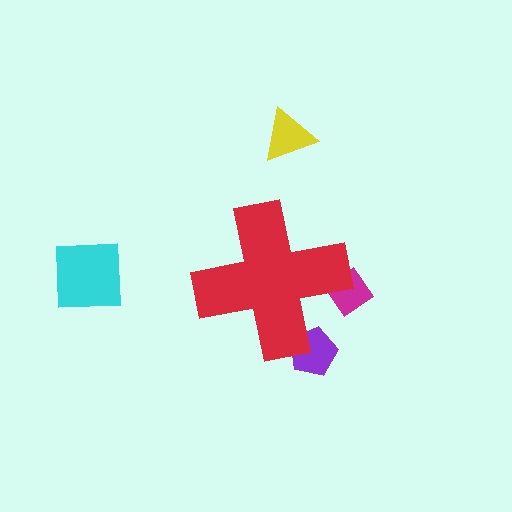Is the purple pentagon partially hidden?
Yes, the purple pentagon is partially hidden behind the red cross.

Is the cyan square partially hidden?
No, the cyan square is fully visible.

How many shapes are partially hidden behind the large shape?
2 shapes are partially hidden.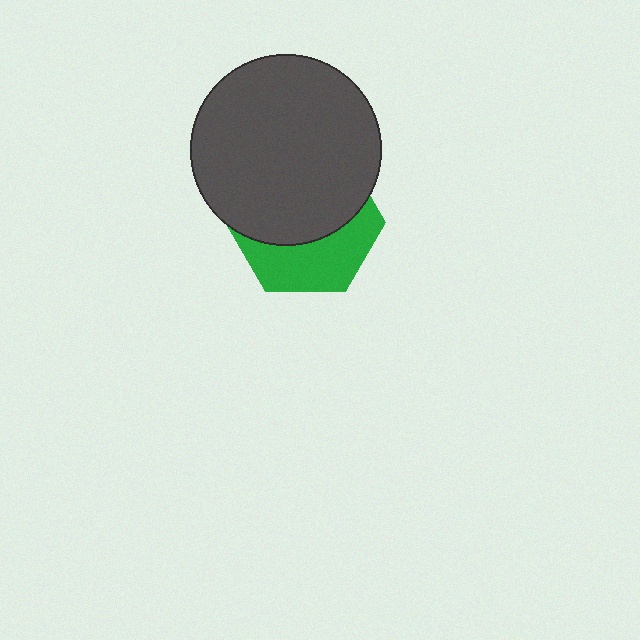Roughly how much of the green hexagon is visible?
A small part of it is visible (roughly 41%).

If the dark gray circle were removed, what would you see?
You would see the complete green hexagon.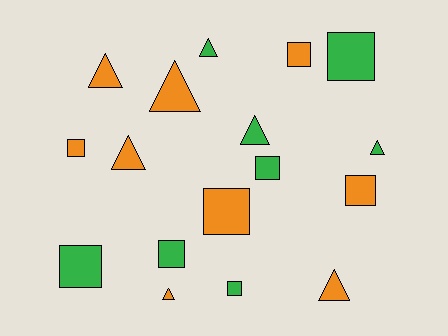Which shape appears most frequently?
Square, with 9 objects.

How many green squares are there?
There are 5 green squares.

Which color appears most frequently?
Orange, with 9 objects.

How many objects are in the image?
There are 17 objects.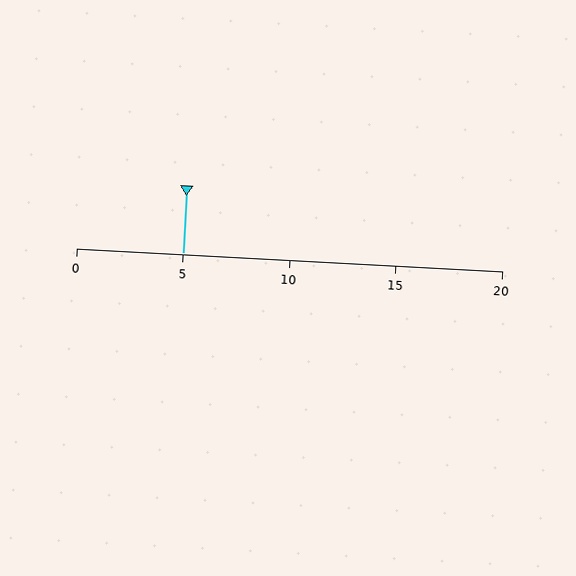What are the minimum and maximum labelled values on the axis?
The axis runs from 0 to 20.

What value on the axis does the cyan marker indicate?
The marker indicates approximately 5.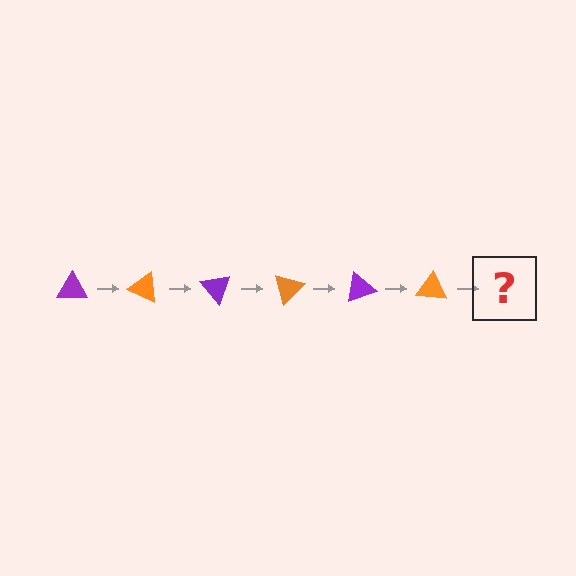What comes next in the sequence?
The next element should be a purple triangle, rotated 150 degrees from the start.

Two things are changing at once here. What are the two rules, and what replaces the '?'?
The two rules are that it rotates 25 degrees each step and the color cycles through purple and orange. The '?' should be a purple triangle, rotated 150 degrees from the start.